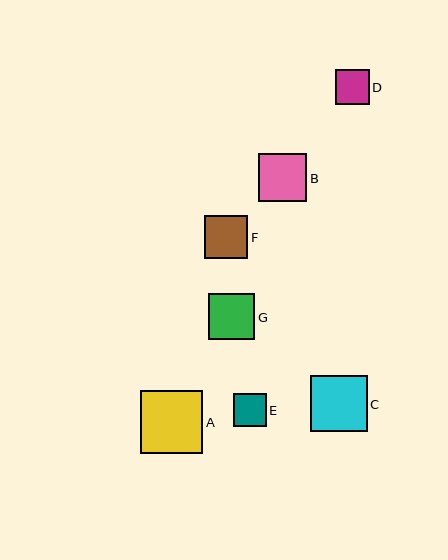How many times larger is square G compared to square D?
Square G is approximately 1.3 times the size of square D.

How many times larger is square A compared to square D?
Square A is approximately 1.8 times the size of square D.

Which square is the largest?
Square A is the largest with a size of approximately 63 pixels.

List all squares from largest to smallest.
From largest to smallest: A, C, B, G, F, D, E.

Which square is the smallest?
Square E is the smallest with a size of approximately 33 pixels.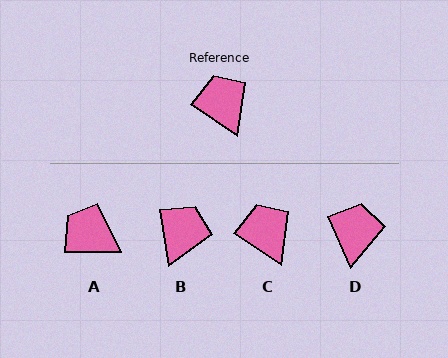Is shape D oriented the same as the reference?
No, it is off by about 32 degrees.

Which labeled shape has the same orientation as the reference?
C.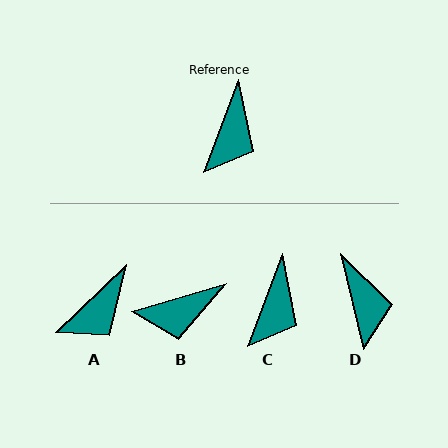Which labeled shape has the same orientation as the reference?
C.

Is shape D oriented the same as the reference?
No, it is off by about 34 degrees.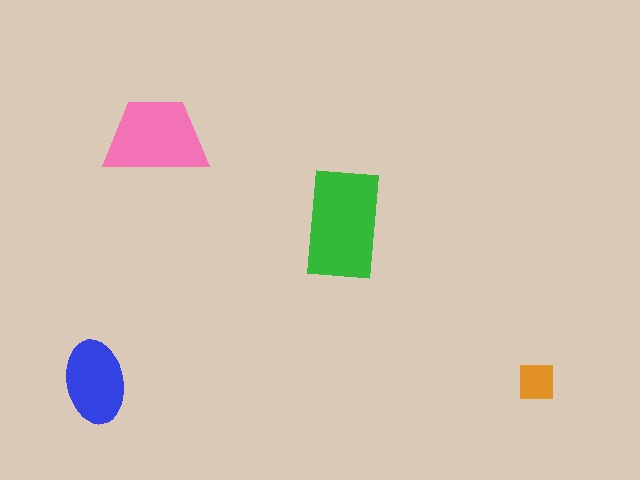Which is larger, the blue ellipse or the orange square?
The blue ellipse.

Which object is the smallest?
The orange square.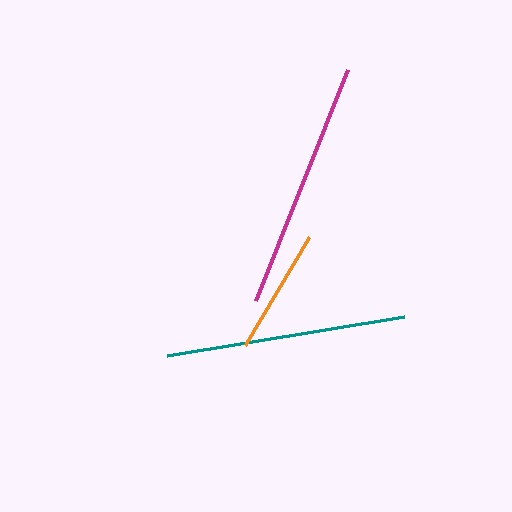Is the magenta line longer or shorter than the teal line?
The magenta line is longer than the teal line.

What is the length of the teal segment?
The teal segment is approximately 240 pixels long.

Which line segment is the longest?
The magenta line is the longest at approximately 249 pixels.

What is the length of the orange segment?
The orange segment is approximately 125 pixels long.